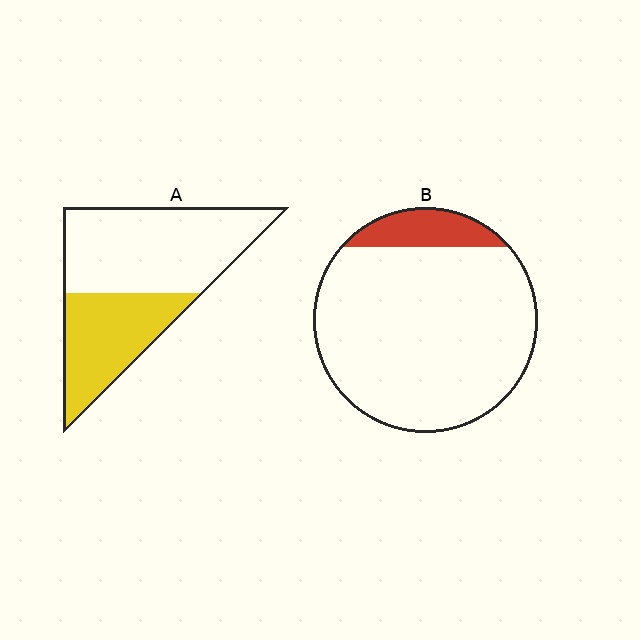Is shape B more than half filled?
No.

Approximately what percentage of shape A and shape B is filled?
A is approximately 40% and B is approximately 10%.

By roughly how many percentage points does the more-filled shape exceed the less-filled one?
By roughly 25 percentage points (A over B).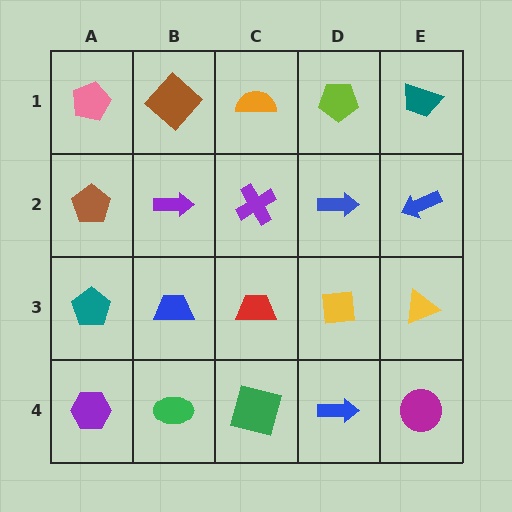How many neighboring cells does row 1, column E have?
2.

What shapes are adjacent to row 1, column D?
A blue arrow (row 2, column D), an orange semicircle (row 1, column C), a teal trapezoid (row 1, column E).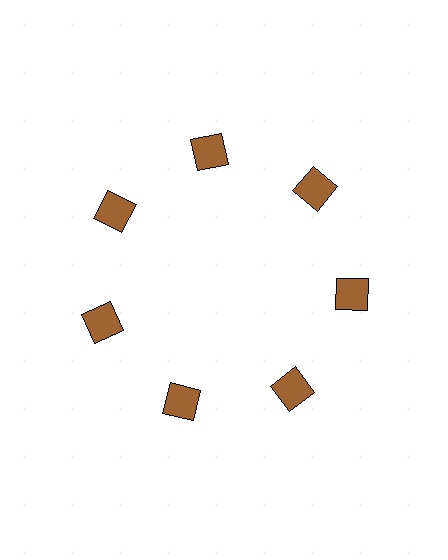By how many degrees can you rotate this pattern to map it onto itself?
The pattern maps onto itself every 51 degrees of rotation.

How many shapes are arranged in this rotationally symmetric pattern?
There are 7 shapes, arranged in 7 groups of 1.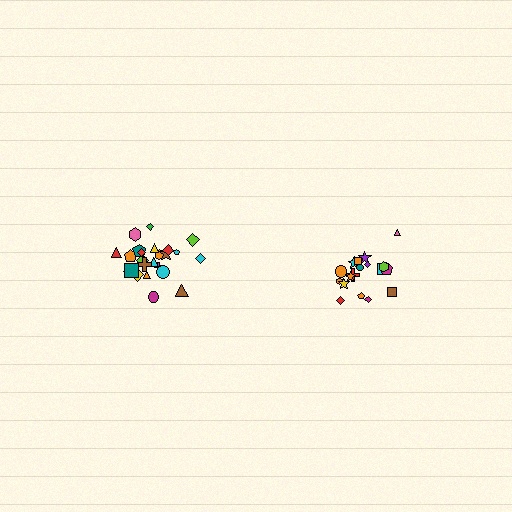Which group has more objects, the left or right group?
The left group.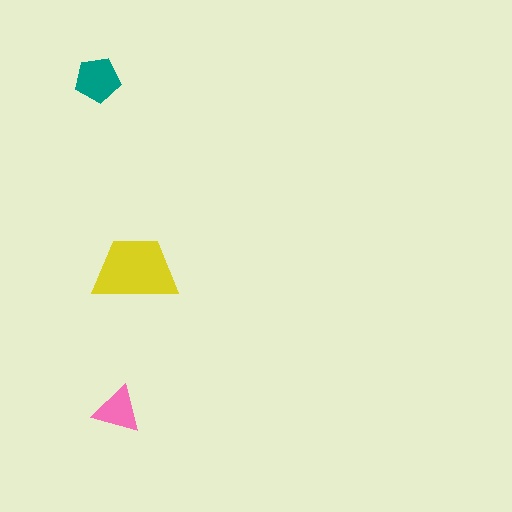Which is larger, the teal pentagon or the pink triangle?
The teal pentagon.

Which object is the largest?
The yellow trapezoid.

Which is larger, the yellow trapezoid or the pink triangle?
The yellow trapezoid.